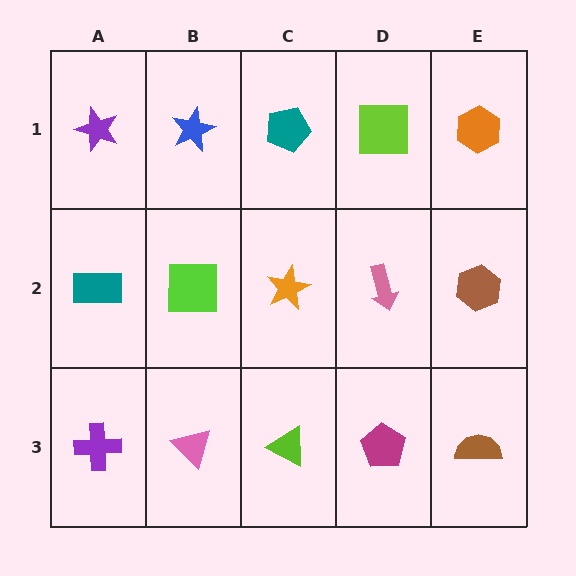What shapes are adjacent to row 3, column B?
A lime square (row 2, column B), a purple cross (row 3, column A), a lime triangle (row 3, column C).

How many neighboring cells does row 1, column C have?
3.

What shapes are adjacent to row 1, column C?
An orange star (row 2, column C), a blue star (row 1, column B), a lime square (row 1, column D).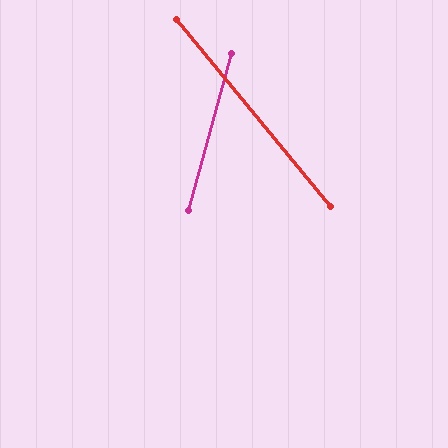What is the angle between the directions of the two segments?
Approximately 55 degrees.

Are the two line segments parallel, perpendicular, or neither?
Neither parallel nor perpendicular — they differ by about 55°.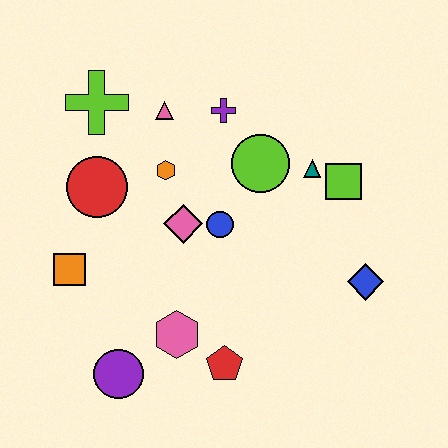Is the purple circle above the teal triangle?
No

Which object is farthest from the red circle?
The blue diamond is farthest from the red circle.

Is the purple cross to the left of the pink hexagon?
No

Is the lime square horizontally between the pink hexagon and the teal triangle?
No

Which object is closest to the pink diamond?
The blue circle is closest to the pink diamond.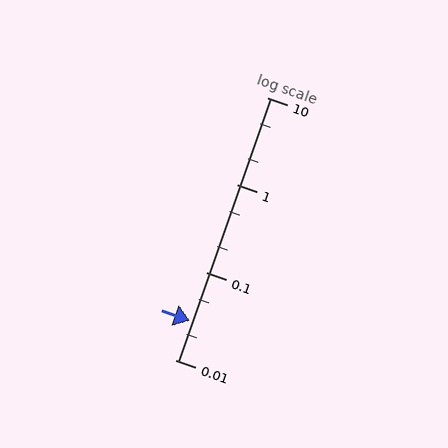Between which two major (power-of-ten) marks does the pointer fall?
The pointer is between 0.01 and 0.1.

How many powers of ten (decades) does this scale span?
The scale spans 3 decades, from 0.01 to 10.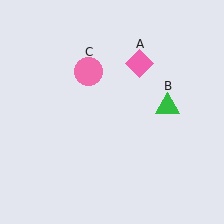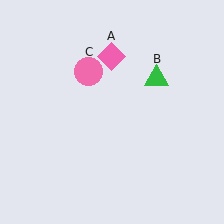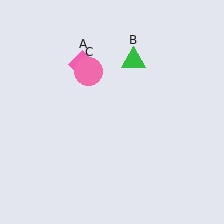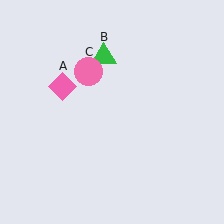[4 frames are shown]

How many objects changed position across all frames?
2 objects changed position: pink diamond (object A), green triangle (object B).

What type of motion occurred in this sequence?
The pink diamond (object A), green triangle (object B) rotated counterclockwise around the center of the scene.